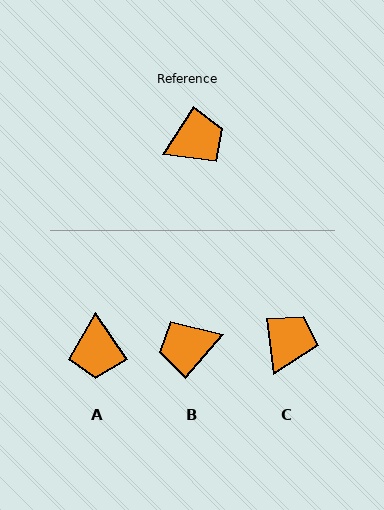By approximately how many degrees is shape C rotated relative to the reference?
Approximately 40 degrees counter-clockwise.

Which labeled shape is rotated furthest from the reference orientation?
B, about 173 degrees away.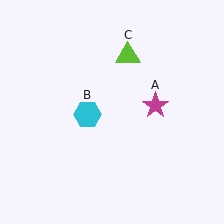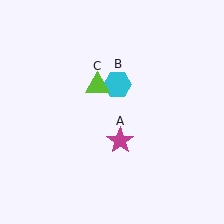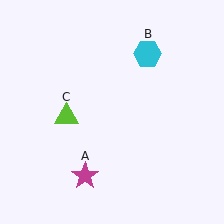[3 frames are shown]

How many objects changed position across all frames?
3 objects changed position: magenta star (object A), cyan hexagon (object B), lime triangle (object C).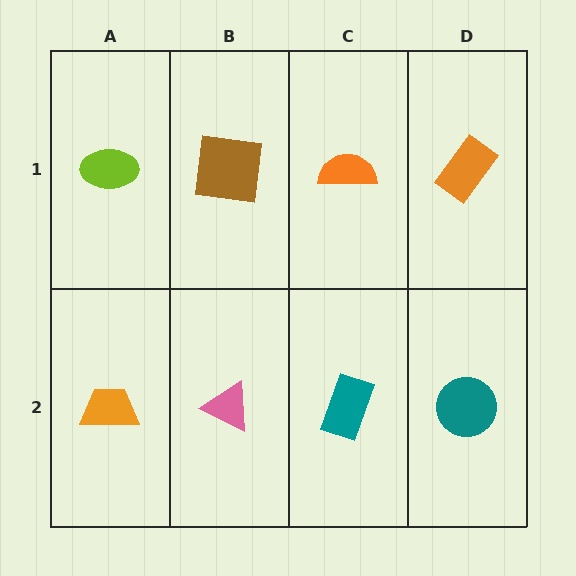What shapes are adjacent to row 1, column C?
A teal rectangle (row 2, column C), a brown square (row 1, column B), an orange rectangle (row 1, column D).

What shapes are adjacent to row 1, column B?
A pink triangle (row 2, column B), a lime ellipse (row 1, column A), an orange semicircle (row 1, column C).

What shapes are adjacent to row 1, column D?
A teal circle (row 2, column D), an orange semicircle (row 1, column C).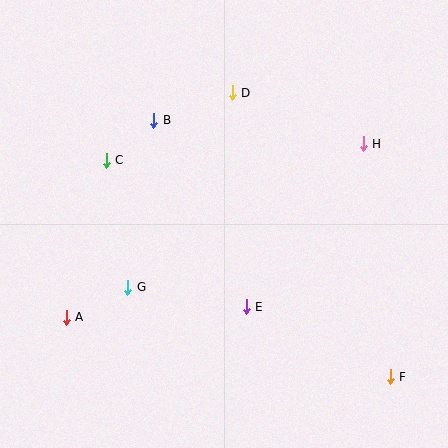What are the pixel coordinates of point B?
Point B is at (154, 120).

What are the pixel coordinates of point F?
Point F is at (390, 377).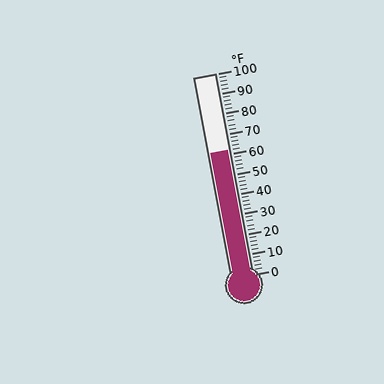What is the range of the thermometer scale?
The thermometer scale ranges from 0°F to 100°F.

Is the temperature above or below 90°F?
The temperature is below 90°F.